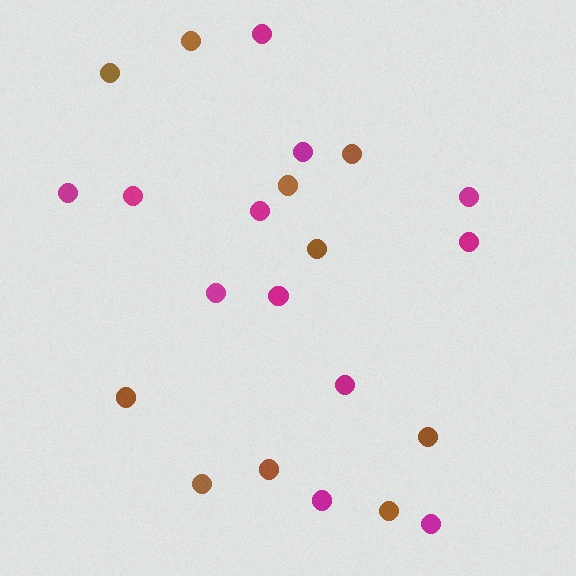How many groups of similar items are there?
There are 2 groups: one group of brown circles (10) and one group of magenta circles (12).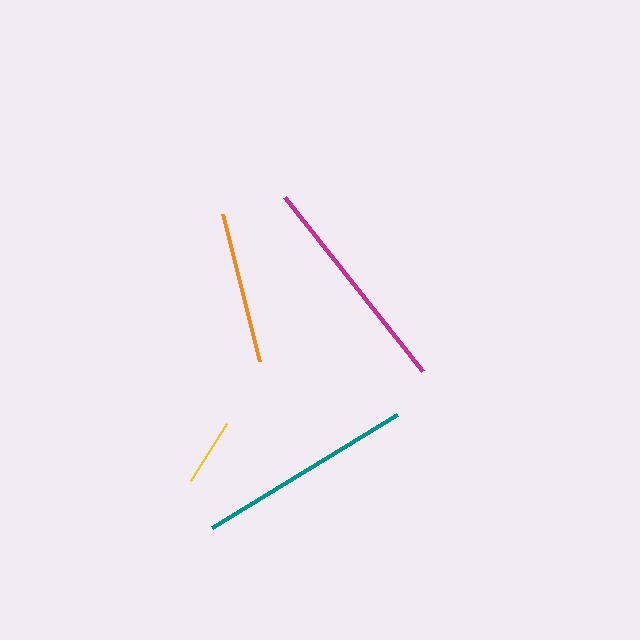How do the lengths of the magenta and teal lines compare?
The magenta and teal lines are approximately the same length.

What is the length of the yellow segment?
The yellow segment is approximately 67 pixels long.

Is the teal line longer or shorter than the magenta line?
The magenta line is longer than the teal line.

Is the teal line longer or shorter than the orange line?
The teal line is longer than the orange line.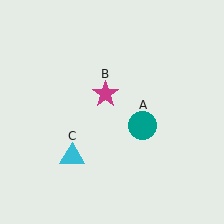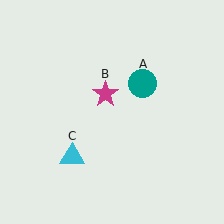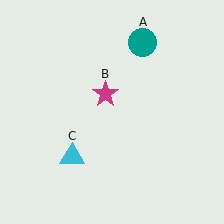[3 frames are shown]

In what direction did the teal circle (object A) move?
The teal circle (object A) moved up.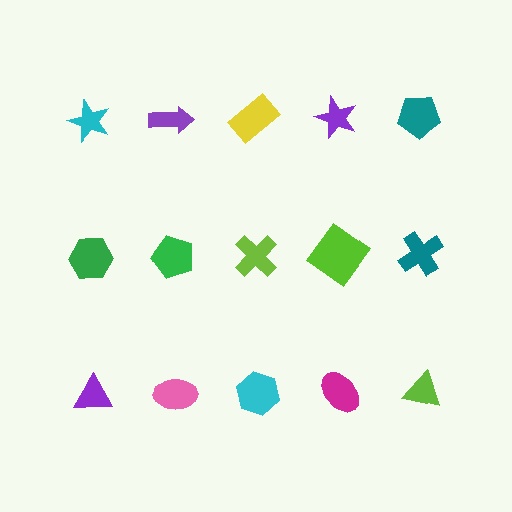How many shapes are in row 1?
5 shapes.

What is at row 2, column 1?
A green hexagon.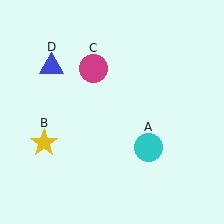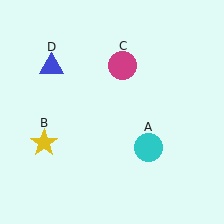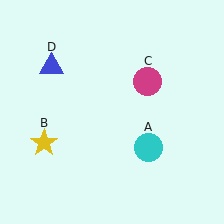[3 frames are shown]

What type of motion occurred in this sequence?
The magenta circle (object C) rotated clockwise around the center of the scene.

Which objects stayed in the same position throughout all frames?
Cyan circle (object A) and yellow star (object B) and blue triangle (object D) remained stationary.